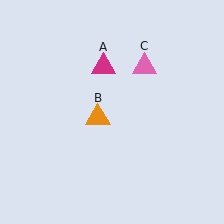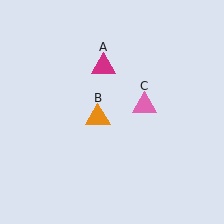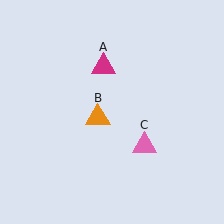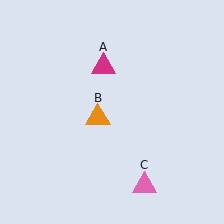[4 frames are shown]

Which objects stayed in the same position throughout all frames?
Magenta triangle (object A) and orange triangle (object B) remained stationary.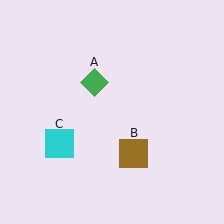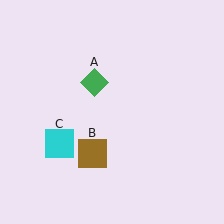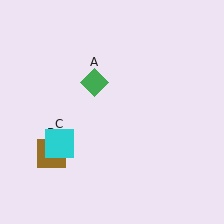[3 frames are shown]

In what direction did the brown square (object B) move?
The brown square (object B) moved left.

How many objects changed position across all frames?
1 object changed position: brown square (object B).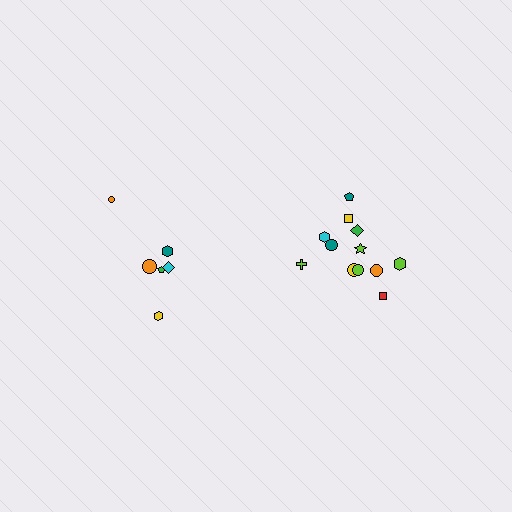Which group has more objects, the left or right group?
The right group.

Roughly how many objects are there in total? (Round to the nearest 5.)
Roughly 20 objects in total.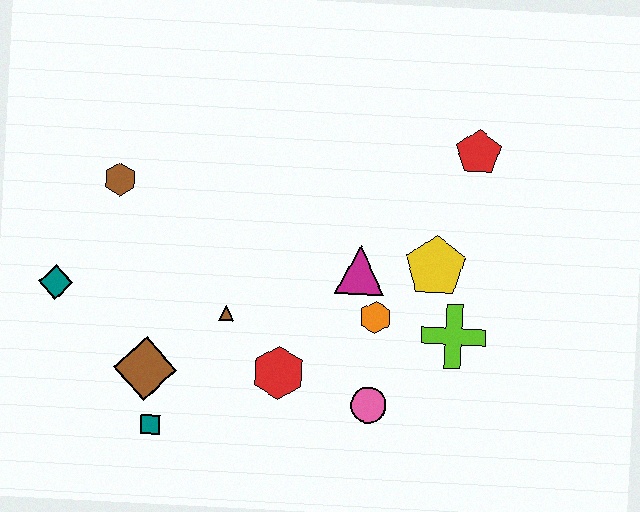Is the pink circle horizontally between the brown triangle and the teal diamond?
No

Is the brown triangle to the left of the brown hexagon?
No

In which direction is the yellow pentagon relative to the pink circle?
The yellow pentagon is above the pink circle.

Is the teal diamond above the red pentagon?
No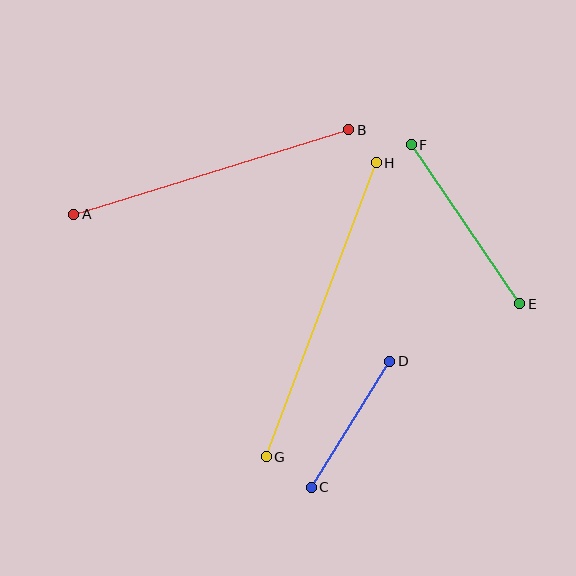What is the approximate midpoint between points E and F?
The midpoint is at approximately (465, 224) pixels.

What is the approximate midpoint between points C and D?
The midpoint is at approximately (350, 424) pixels.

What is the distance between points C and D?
The distance is approximately 149 pixels.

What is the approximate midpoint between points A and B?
The midpoint is at approximately (211, 172) pixels.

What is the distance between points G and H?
The distance is approximately 314 pixels.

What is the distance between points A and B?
The distance is approximately 288 pixels.